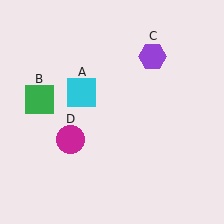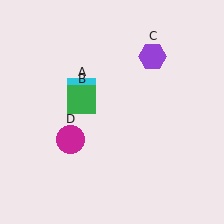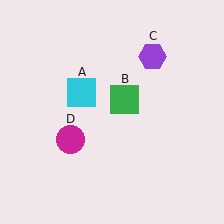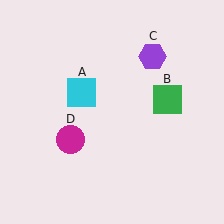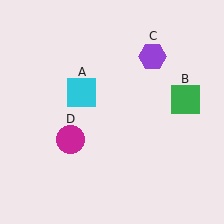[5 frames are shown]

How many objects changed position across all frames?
1 object changed position: green square (object B).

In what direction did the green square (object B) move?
The green square (object B) moved right.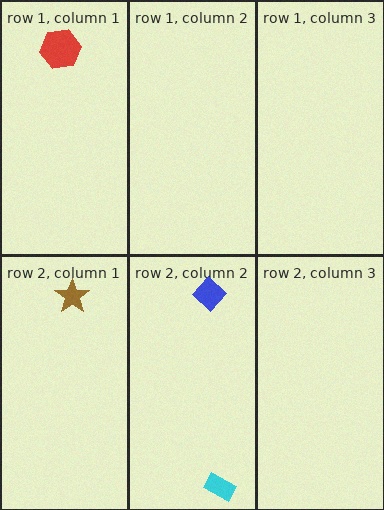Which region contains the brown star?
The row 2, column 1 region.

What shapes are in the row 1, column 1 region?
The red hexagon.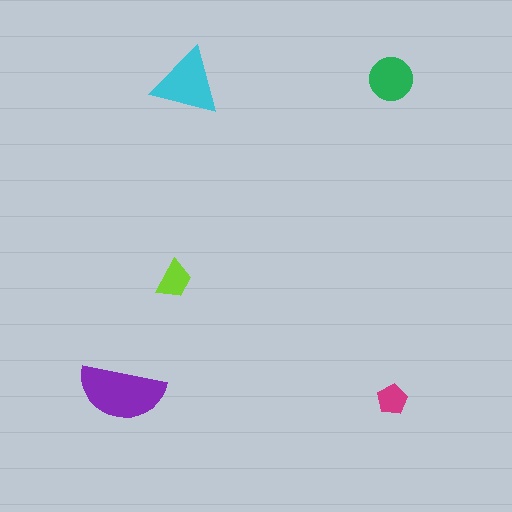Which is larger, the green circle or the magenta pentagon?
The green circle.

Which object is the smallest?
The magenta pentagon.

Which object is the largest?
The purple semicircle.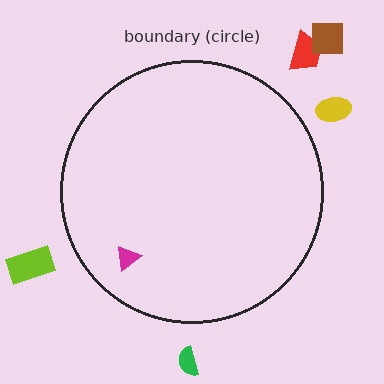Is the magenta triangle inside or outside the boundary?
Inside.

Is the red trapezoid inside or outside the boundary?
Outside.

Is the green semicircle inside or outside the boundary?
Outside.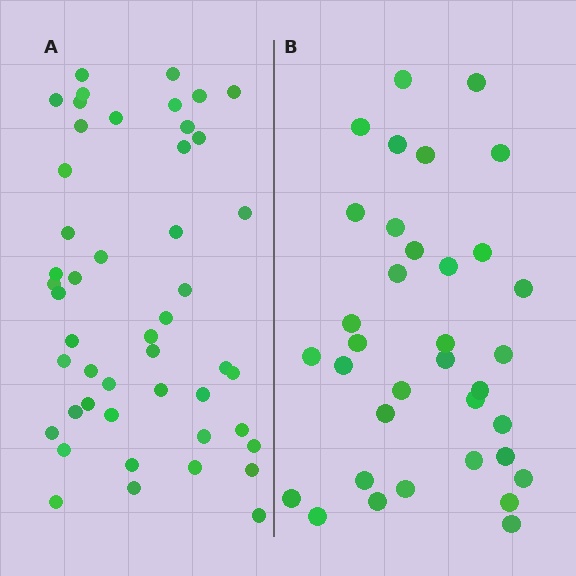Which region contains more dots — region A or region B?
Region A (the left region) has more dots.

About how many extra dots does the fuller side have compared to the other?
Region A has approximately 15 more dots than region B.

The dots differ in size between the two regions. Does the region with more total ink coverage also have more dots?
No. Region B has more total ink coverage because its dots are larger, but region A actually contains more individual dots. Total area can be misleading — the number of items is what matters here.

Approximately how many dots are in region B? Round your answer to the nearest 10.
About 40 dots. (The exact count is 35, which rounds to 40.)